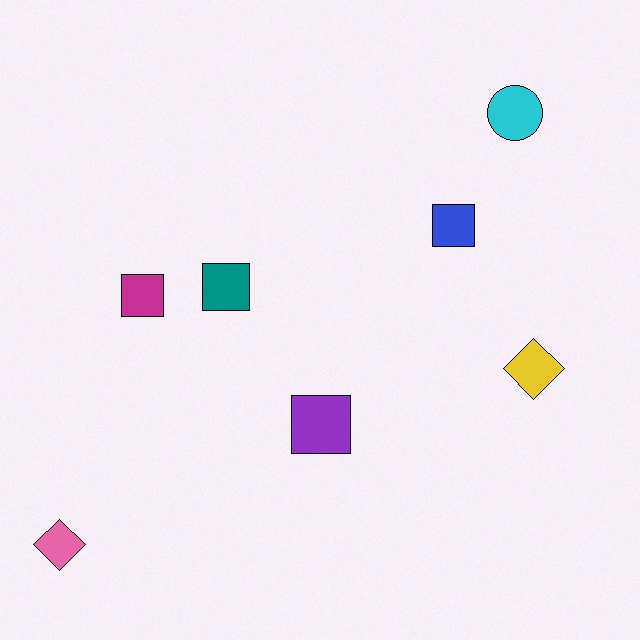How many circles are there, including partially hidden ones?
There is 1 circle.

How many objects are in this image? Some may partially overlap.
There are 7 objects.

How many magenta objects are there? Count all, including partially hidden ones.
There is 1 magenta object.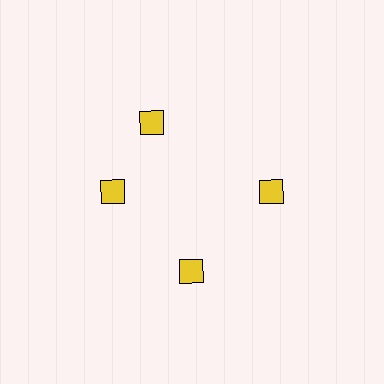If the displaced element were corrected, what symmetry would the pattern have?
It would have 4-fold rotational symmetry — the pattern would map onto itself every 90 degrees.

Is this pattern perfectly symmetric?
No. The 4 yellow diamonds are arranged in a ring, but one element near the 12 o'clock position is rotated out of alignment along the ring, breaking the 4-fold rotational symmetry.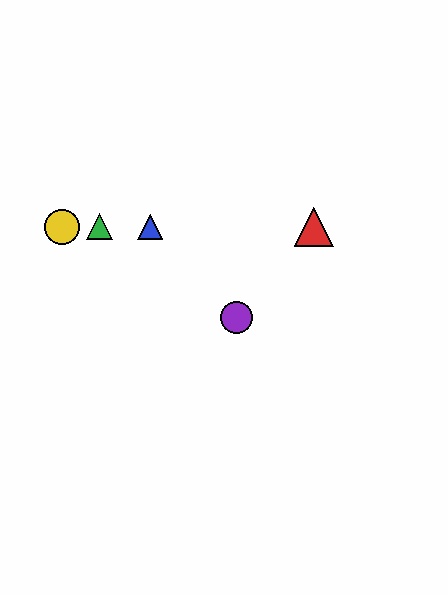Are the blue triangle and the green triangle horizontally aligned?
Yes, both are at y≈227.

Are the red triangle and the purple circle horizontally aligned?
No, the red triangle is at y≈227 and the purple circle is at y≈317.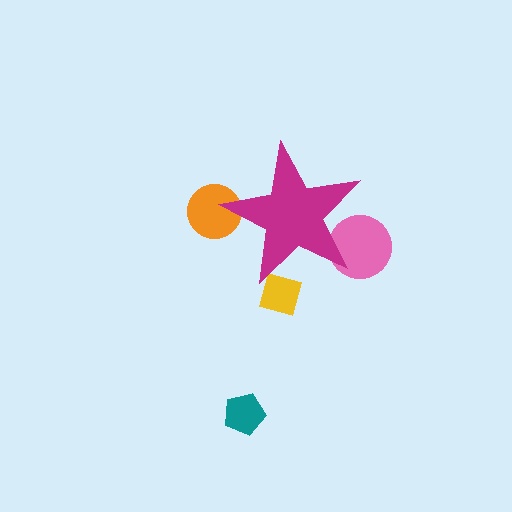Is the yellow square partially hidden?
Yes, the yellow square is partially hidden behind the magenta star.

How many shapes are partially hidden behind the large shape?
3 shapes are partially hidden.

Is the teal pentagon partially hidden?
No, the teal pentagon is fully visible.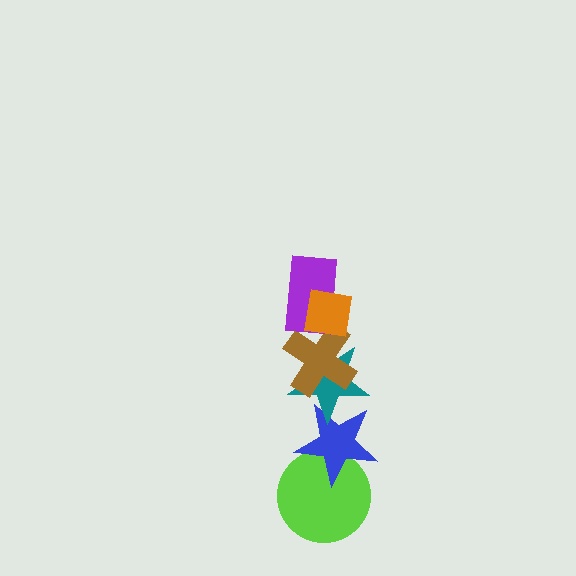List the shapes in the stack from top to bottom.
From top to bottom: the orange square, the purple rectangle, the brown cross, the teal star, the blue star, the lime circle.